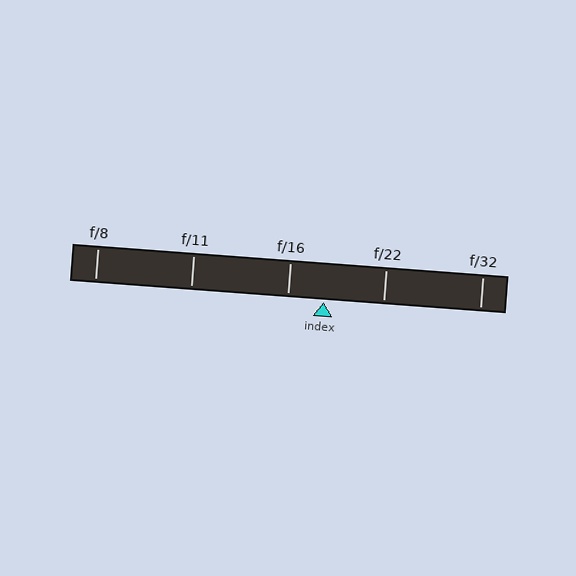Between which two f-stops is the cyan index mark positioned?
The index mark is between f/16 and f/22.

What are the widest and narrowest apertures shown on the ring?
The widest aperture shown is f/8 and the narrowest is f/32.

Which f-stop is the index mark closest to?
The index mark is closest to f/16.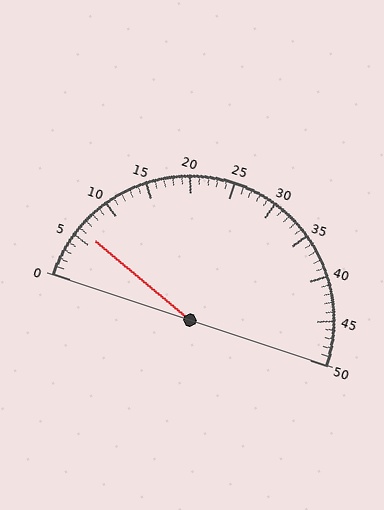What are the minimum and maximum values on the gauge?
The gauge ranges from 0 to 50.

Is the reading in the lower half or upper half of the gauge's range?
The reading is in the lower half of the range (0 to 50).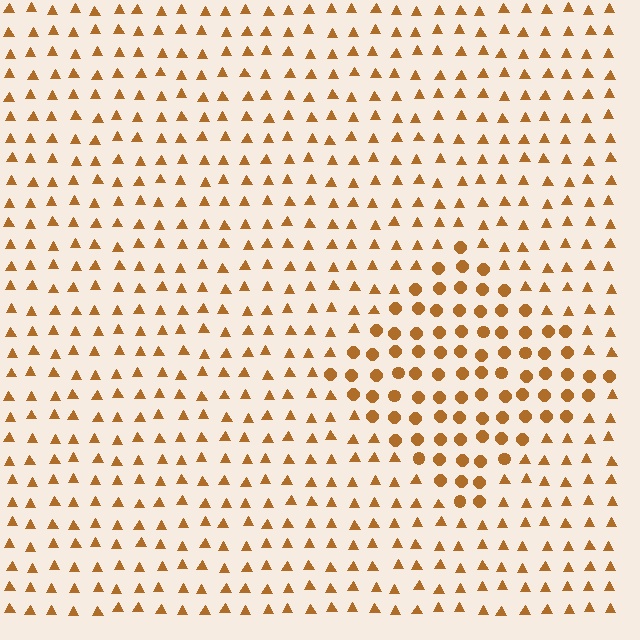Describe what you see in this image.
The image is filled with small brown elements arranged in a uniform grid. A diamond-shaped region contains circles, while the surrounding area contains triangles. The boundary is defined purely by the change in element shape.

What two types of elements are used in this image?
The image uses circles inside the diamond region and triangles outside it.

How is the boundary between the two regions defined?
The boundary is defined by a change in element shape: circles inside vs. triangles outside. All elements share the same color and spacing.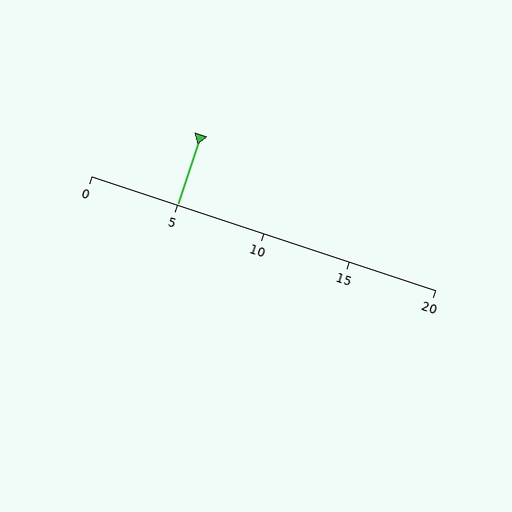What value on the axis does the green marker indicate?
The marker indicates approximately 5.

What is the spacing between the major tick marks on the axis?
The major ticks are spaced 5 apart.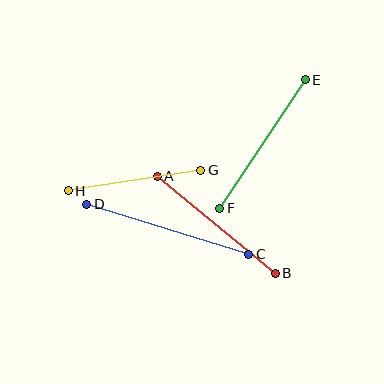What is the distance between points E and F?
The distance is approximately 155 pixels.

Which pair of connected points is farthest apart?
Points C and D are farthest apart.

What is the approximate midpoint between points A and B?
The midpoint is at approximately (216, 225) pixels.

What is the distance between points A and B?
The distance is approximately 153 pixels.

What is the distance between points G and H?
The distance is approximately 134 pixels.